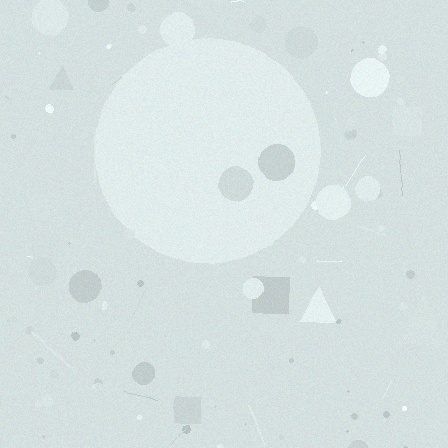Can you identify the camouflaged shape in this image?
The camouflaged shape is a circle.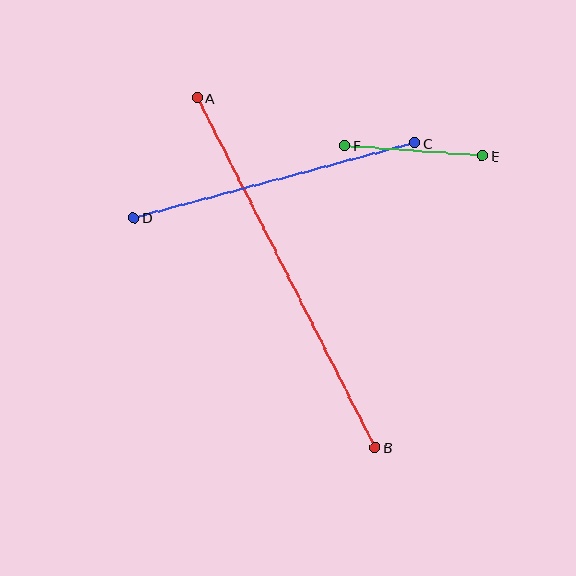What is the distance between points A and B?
The distance is approximately 392 pixels.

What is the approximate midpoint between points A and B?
The midpoint is at approximately (286, 273) pixels.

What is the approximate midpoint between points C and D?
The midpoint is at approximately (274, 180) pixels.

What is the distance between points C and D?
The distance is approximately 291 pixels.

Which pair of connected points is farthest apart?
Points A and B are farthest apart.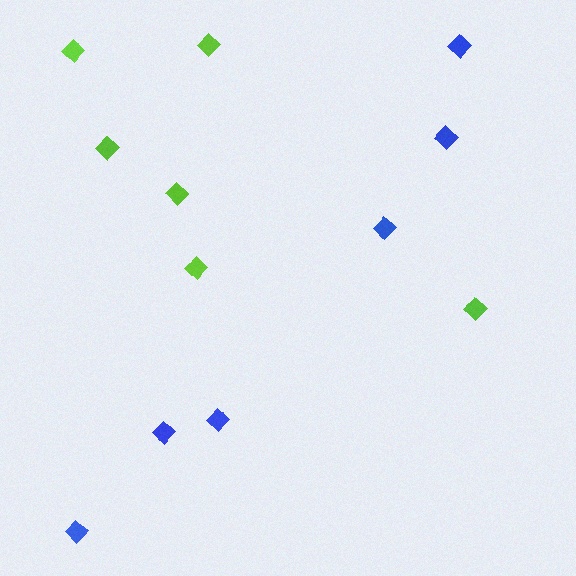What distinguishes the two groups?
There are 2 groups: one group of lime diamonds (6) and one group of blue diamonds (6).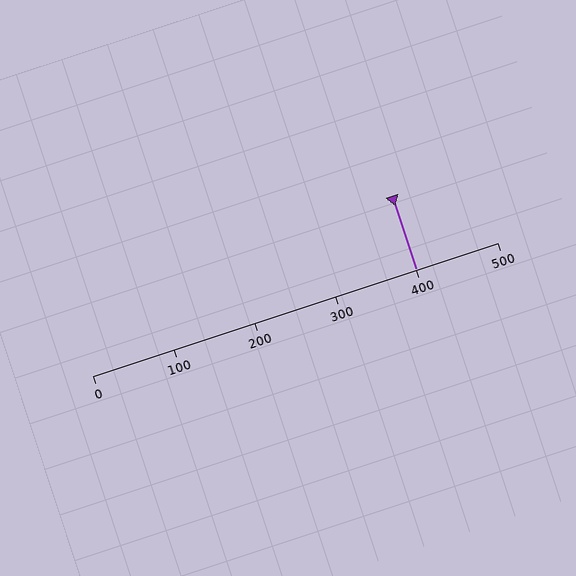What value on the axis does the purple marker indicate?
The marker indicates approximately 400.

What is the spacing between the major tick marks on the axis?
The major ticks are spaced 100 apart.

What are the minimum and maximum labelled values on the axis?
The axis runs from 0 to 500.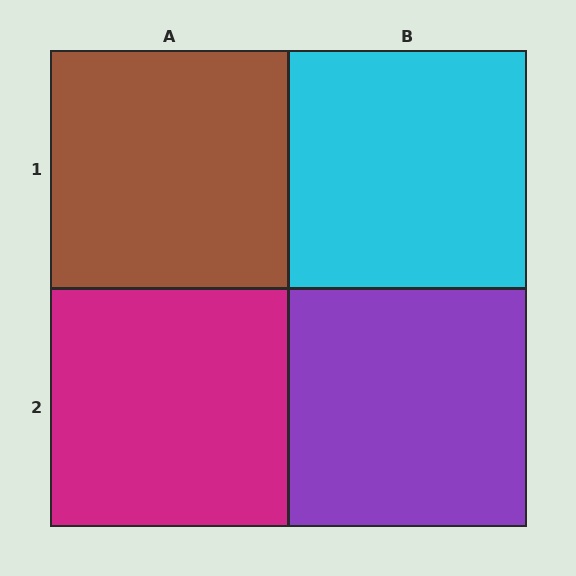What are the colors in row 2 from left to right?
Magenta, purple.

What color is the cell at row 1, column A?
Brown.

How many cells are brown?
1 cell is brown.